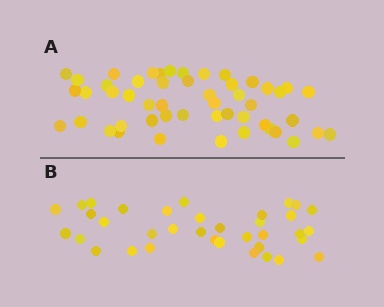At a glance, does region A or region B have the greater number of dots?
Region A (the top region) has more dots.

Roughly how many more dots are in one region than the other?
Region A has approximately 15 more dots than region B.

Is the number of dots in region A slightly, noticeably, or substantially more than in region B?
Region A has noticeably more, but not dramatically so. The ratio is roughly 1.4 to 1.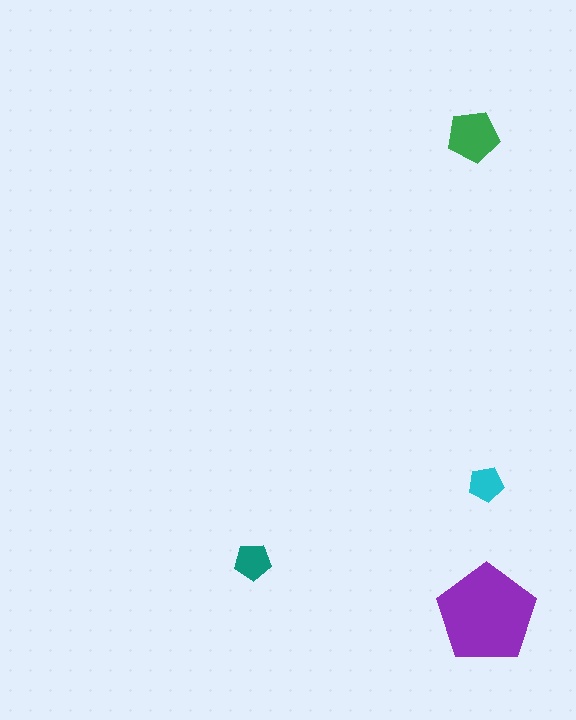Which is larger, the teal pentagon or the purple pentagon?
The purple one.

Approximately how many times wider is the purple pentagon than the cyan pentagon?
About 3 times wider.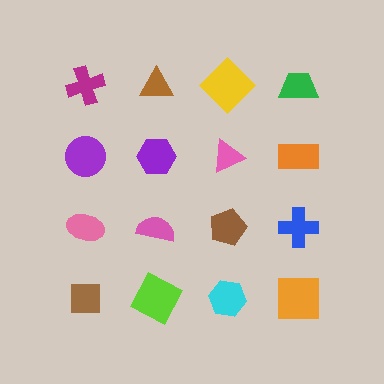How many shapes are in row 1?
4 shapes.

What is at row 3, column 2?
A pink semicircle.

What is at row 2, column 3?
A pink triangle.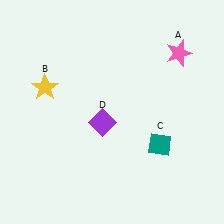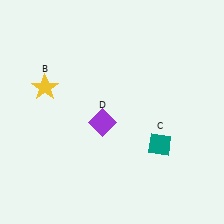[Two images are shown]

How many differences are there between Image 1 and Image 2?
There is 1 difference between the two images.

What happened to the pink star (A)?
The pink star (A) was removed in Image 2. It was in the top-right area of Image 1.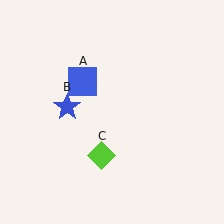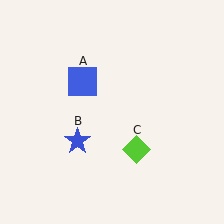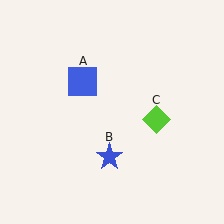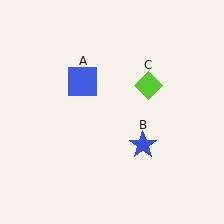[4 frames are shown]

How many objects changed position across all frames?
2 objects changed position: blue star (object B), lime diamond (object C).